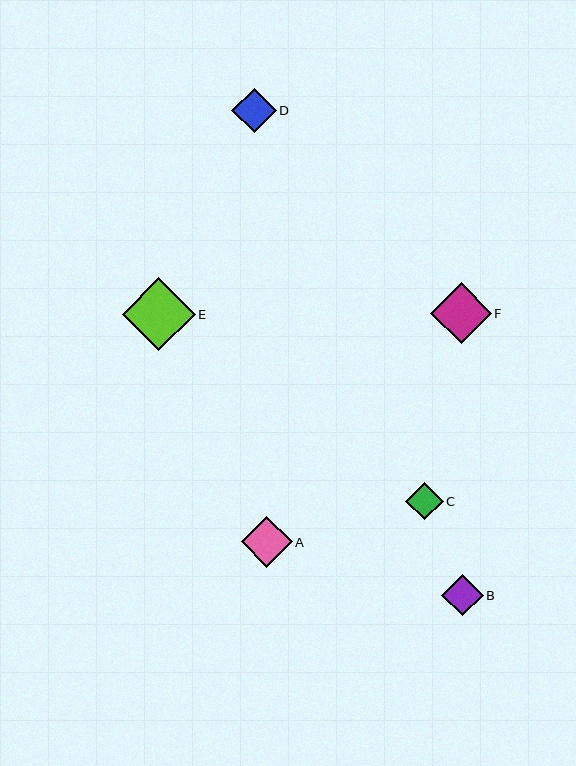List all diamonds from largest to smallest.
From largest to smallest: E, F, A, D, B, C.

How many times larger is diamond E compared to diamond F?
Diamond E is approximately 1.2 times the size of diamond F.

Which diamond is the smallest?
Diamond C is the smallest with a size of approximately 37 pixels.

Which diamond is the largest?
Diamond E is the largest with a size of approximately 73 pixels.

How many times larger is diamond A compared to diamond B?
Diamond A is approximately 1.2 times the size of diamond B.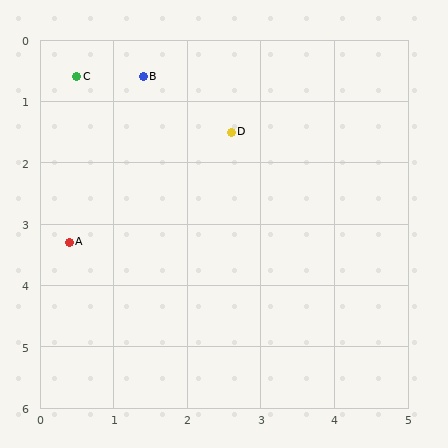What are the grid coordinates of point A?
Point A is at approximately (0.4, 3.3).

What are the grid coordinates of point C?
Point C is at approximately (0.5, 0.6).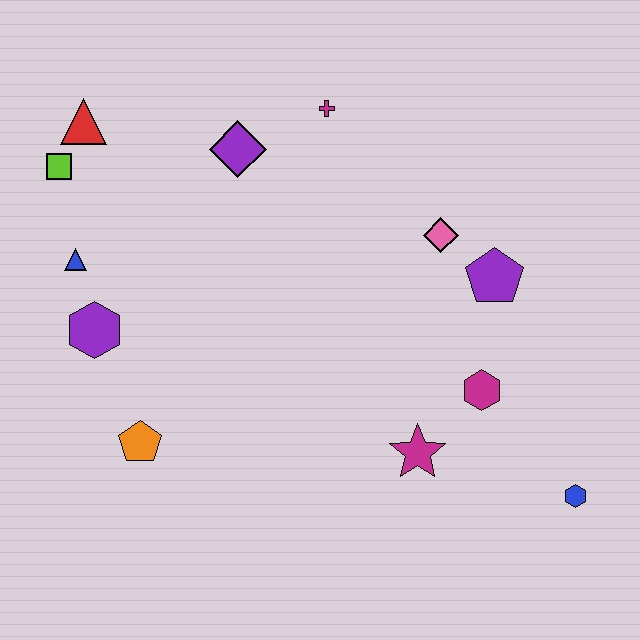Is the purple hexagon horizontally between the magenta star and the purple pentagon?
No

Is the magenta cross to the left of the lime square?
No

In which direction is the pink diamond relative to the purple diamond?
The pink diamond is to the right of the purple diamond.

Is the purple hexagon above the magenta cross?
No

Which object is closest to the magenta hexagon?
The magenta star is closest to the magenta hexagon.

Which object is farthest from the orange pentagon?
The blue hexagon is farthest from the orange pentagon.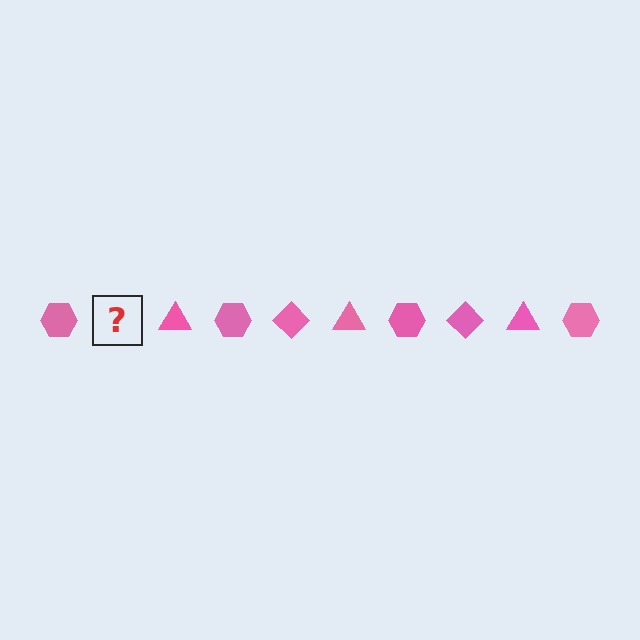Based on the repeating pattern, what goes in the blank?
The blank should be a pink diamond.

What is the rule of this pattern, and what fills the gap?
The rule is that the pattern cycles through hexagon, diamond, triangle shapes in pink. The gap should be filled with a pink diamond.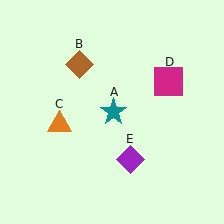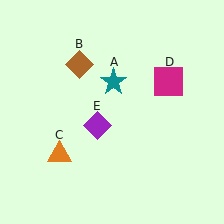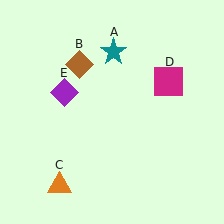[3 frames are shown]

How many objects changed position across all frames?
3 objects changed position: teal star (object A), orange triangle (object C), purple diamond (object E).